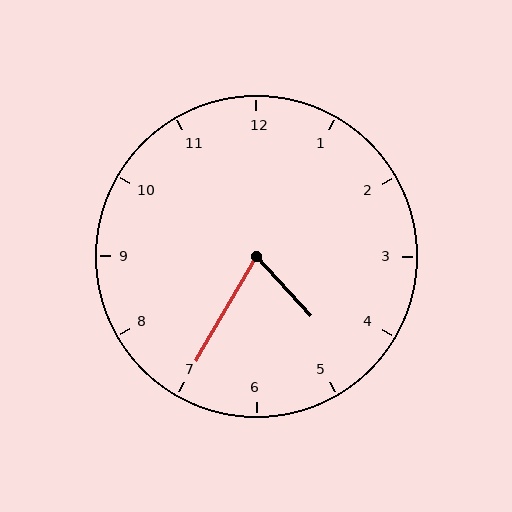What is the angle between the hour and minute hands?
Approximately 72 degrees.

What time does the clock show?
4:35.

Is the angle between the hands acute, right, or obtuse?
It is acute.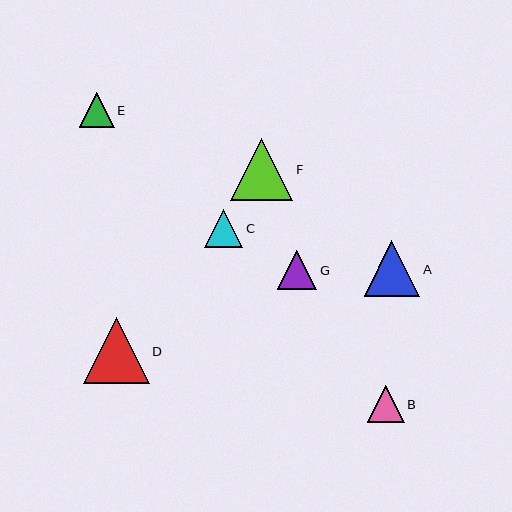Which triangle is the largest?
Triangle D is the largest with a size of approximately 66 pixels.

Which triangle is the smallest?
Triangle E is the smallest with a size of approximately 35 pixels.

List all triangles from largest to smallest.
From largest to smallest: D, F, A, G, C, B, E.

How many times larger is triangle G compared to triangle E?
Triangle G is approximately 1.1 times the size of triangle E.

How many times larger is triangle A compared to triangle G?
Triangle A is approximately 1.4 times the size of triangle G.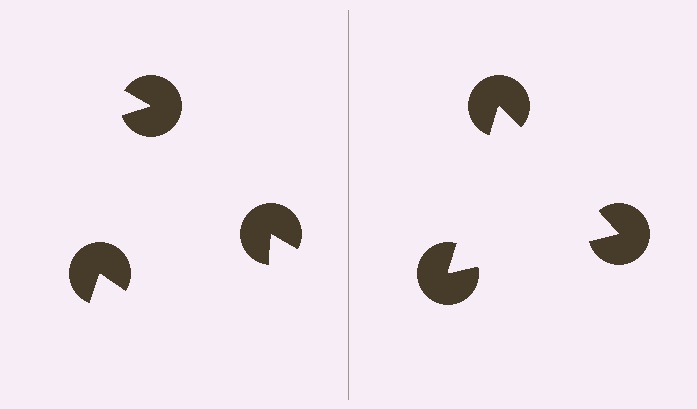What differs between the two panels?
The pac-man discs are positioned identically on both sides; only the wedge orientations differ. On the right they align to a triangle; on the left they are misaligned.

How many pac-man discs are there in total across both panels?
6 — 3 on each side.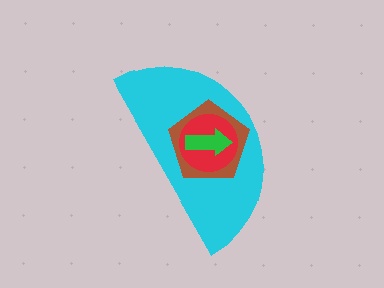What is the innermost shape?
The green arrow.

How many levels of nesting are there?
4.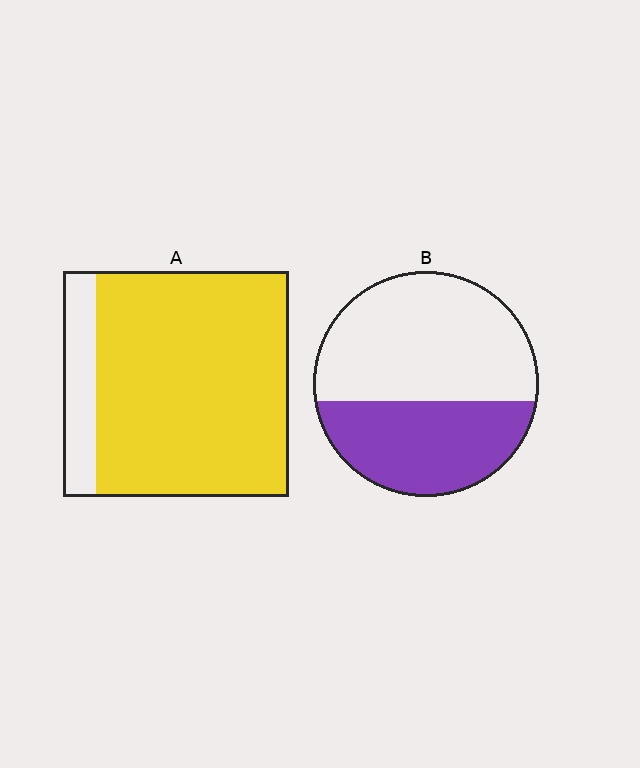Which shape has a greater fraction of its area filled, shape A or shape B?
Shape A.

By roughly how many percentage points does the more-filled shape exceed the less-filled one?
By roughly 45 percentage points (A over B).